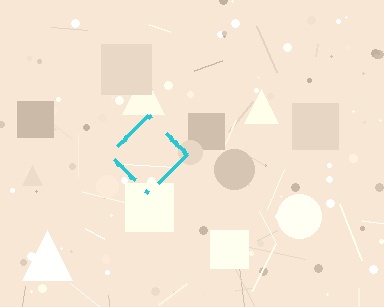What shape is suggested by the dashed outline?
The dashed outline suggests a diamond.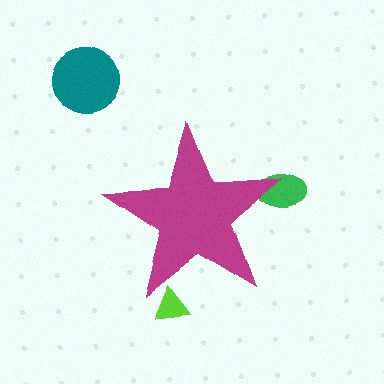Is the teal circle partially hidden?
No, the teal circle is fully visible.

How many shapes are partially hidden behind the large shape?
2 shapes are partially hidden.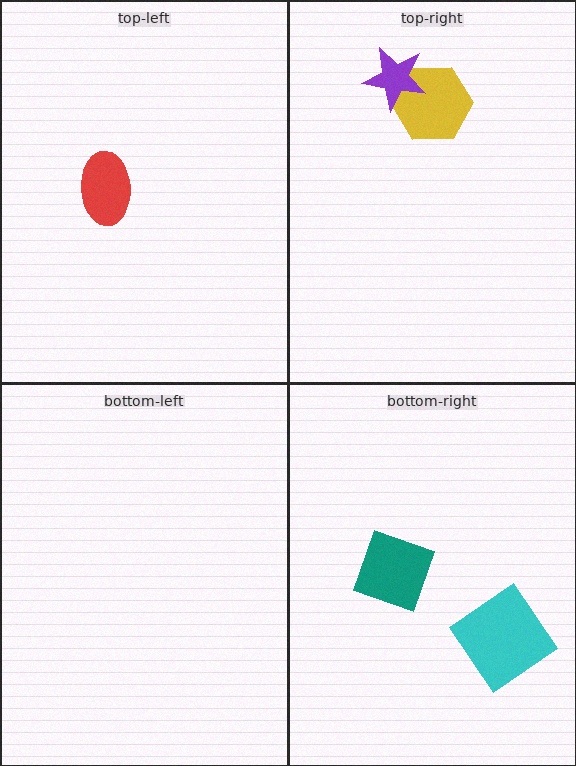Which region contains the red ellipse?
The top-left region.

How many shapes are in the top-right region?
2.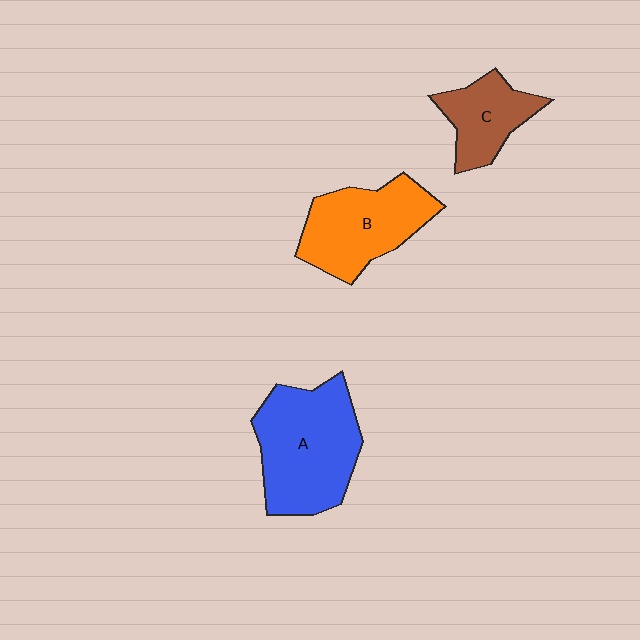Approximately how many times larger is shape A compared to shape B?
Approximately 1.3 times.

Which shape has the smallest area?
Shape C (brown).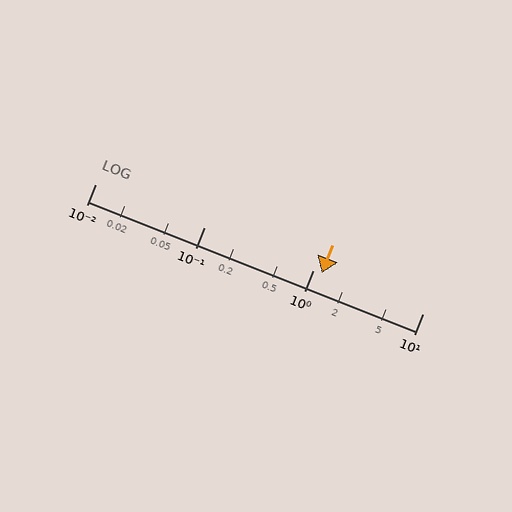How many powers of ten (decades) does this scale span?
The scale spans 3 decades, from 0.01 to 10.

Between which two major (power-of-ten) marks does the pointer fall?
The pointer is between 1 and 10.